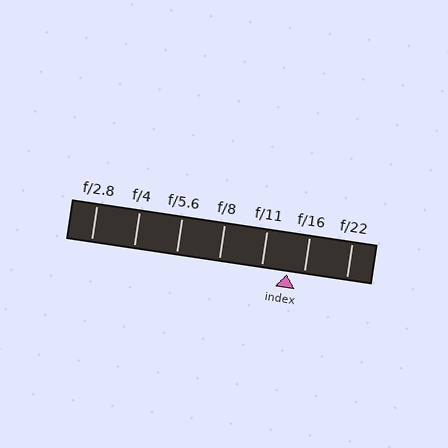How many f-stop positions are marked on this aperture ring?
There are 7 f-stop positions marked.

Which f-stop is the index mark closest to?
The index mark is closest to f/16.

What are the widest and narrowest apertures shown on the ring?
The widest aperture shown is f/2.8 and the narrowest is f/22.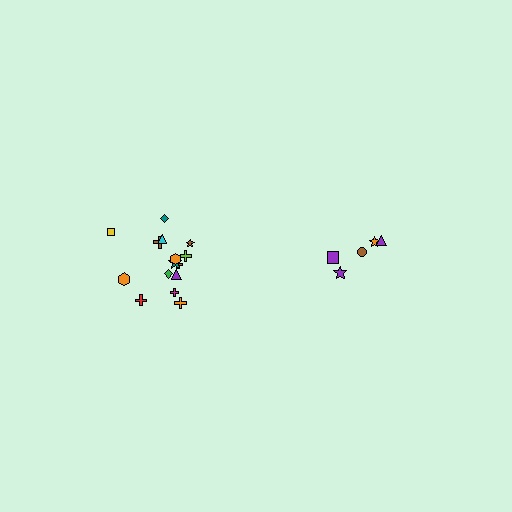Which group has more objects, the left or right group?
The left group.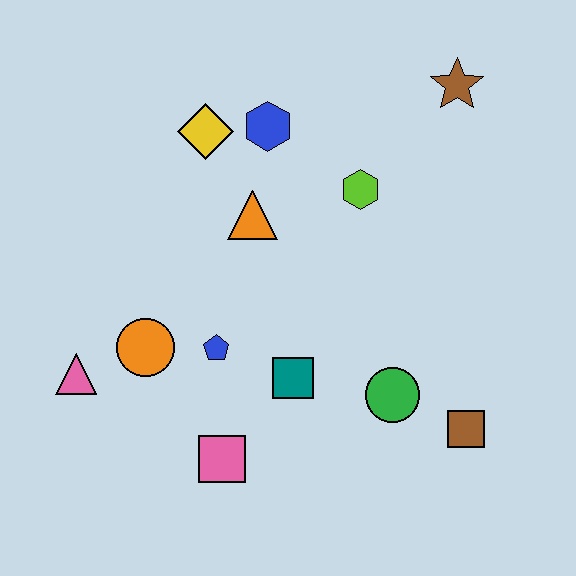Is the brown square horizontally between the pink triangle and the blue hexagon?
No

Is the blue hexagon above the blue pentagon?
Yes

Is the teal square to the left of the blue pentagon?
No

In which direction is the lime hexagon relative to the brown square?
The lime hexagon is above the brown square.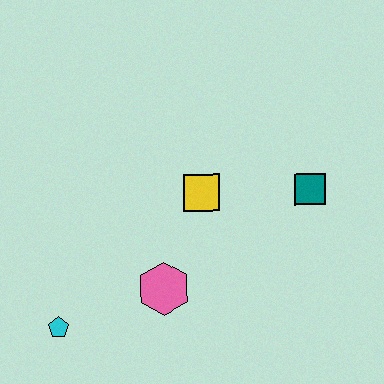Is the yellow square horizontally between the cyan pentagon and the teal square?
Yes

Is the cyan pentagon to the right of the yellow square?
No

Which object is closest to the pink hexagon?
The yellow square is closest to the pink hexagon.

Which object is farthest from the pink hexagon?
The teal square is farthest from the pink hexagon.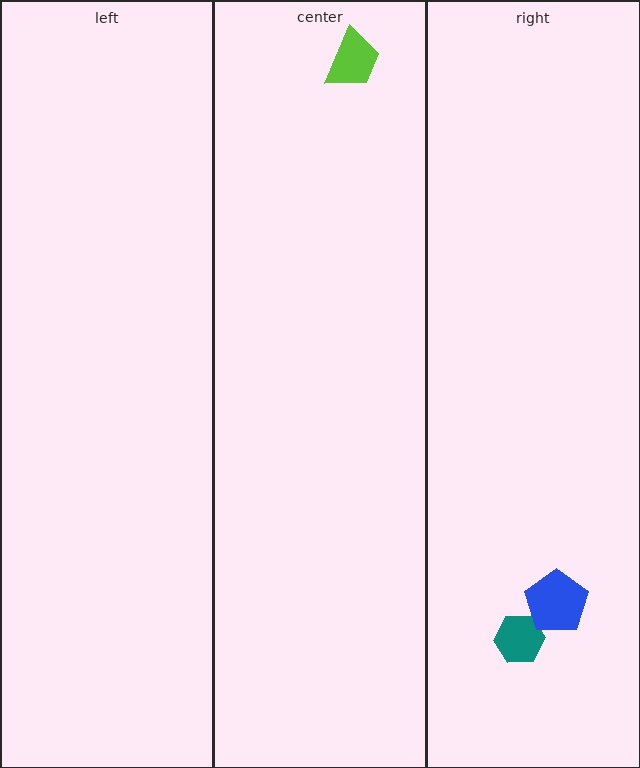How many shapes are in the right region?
2.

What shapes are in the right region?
The teal hexagon, the blue pentagon.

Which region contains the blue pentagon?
The right region.